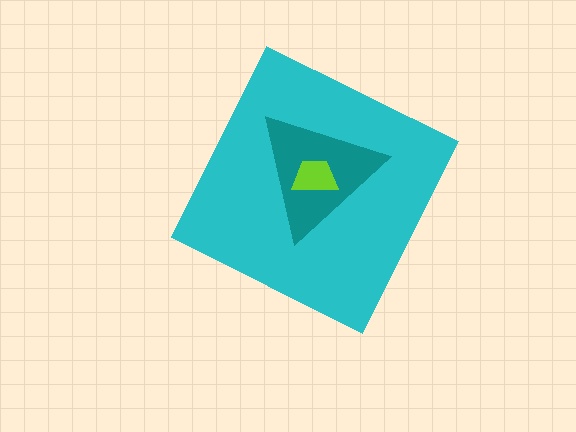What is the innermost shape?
The lime trapezoid.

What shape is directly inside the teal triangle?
The lime trapezoid.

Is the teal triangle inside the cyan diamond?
Yes.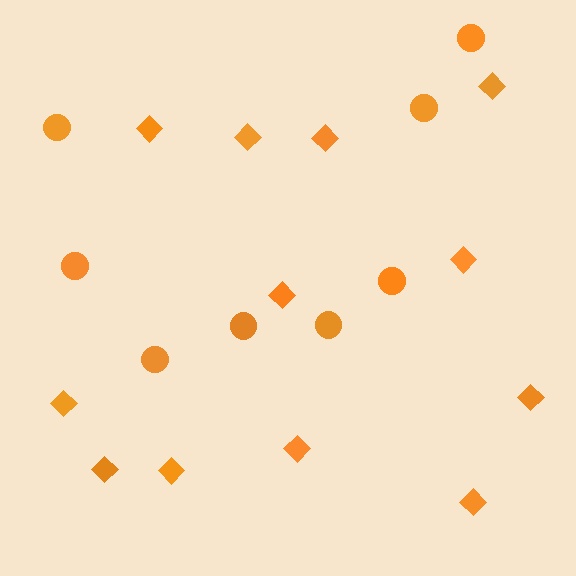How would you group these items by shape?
There are 2 groups: one group of diamonds (12) and one group of circles (8).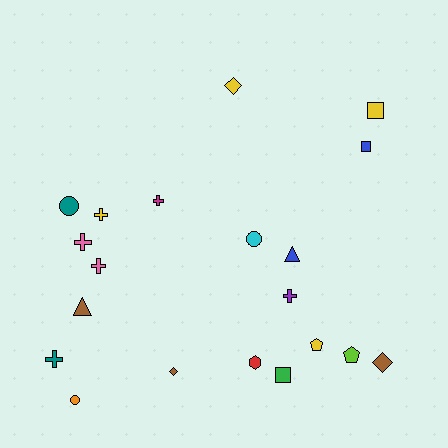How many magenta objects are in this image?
There is 1 magenta object.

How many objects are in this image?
There are 20 objects.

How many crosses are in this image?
There are 6 crosses.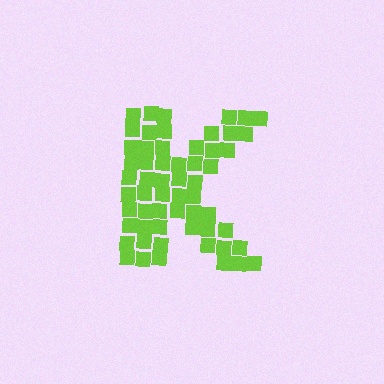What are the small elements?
The small elements are squares.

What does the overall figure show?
The overall figure shows the letter K.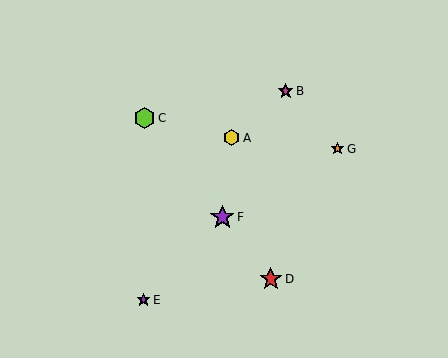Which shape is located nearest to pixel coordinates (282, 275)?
The red star (labeled D) at (271, 279) is nearest to that location.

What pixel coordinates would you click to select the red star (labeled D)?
Click at (271, 279) to select the red star D.